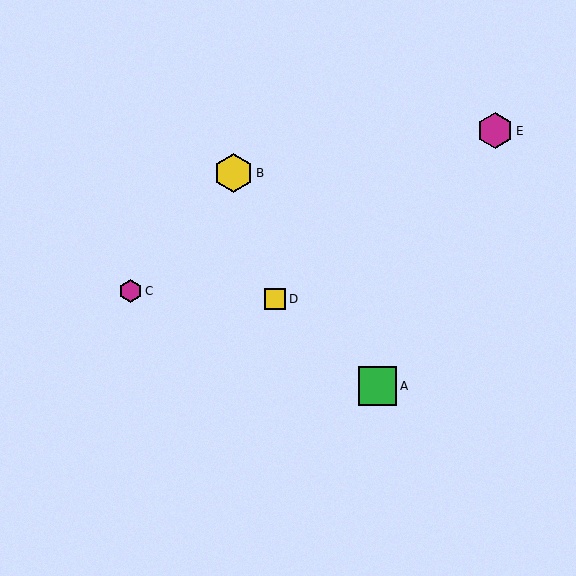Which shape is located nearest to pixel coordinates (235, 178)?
The yellow hexagon (labeled B) at (234, 173) is nearest to that location.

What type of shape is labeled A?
Shape A is a green square.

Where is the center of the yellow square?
The center of the yellow square is at (275, 299).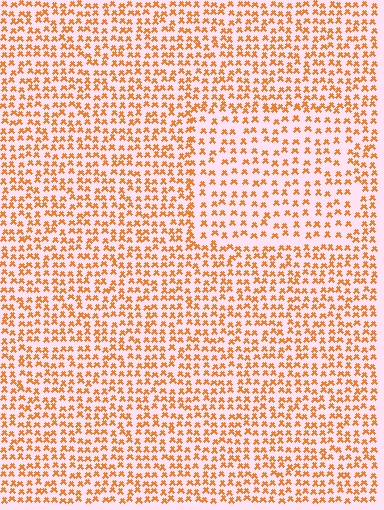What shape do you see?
I see a rectangle.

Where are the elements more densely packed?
The elements are more densely packed outside the rectangle boundary.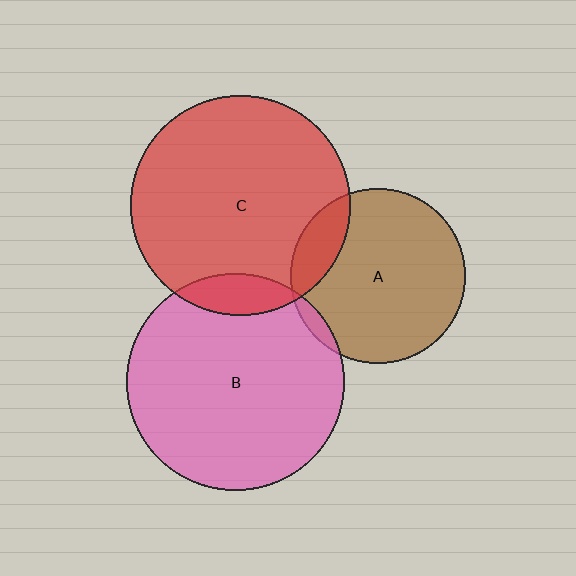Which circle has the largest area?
Circle C (red).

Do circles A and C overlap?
Yes.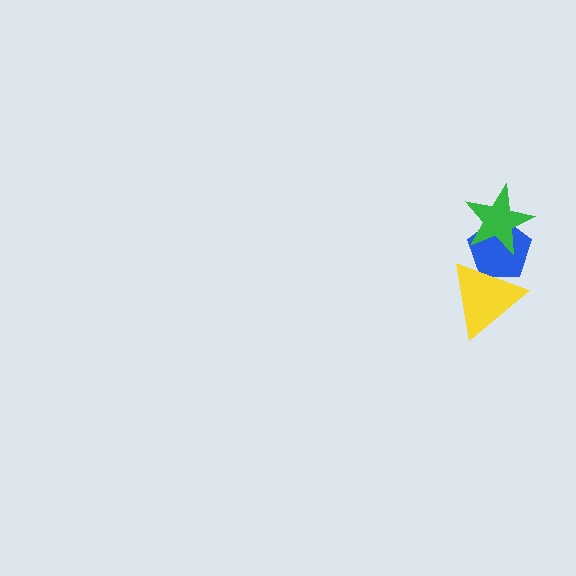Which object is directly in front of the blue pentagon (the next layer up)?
The yellow triangle is directly in front of the blue pentagon.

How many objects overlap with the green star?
1 object overlaps with the green star.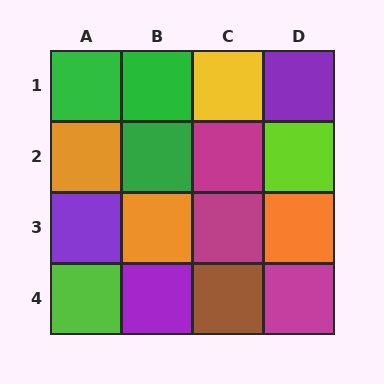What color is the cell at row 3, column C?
Magenta.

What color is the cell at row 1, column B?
Green.